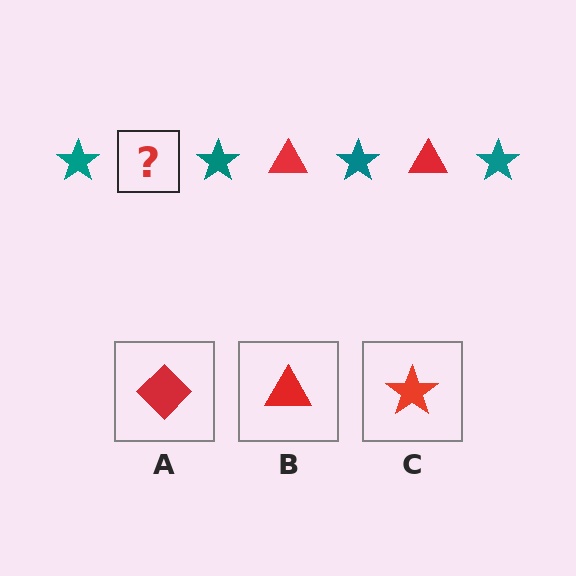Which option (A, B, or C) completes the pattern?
B.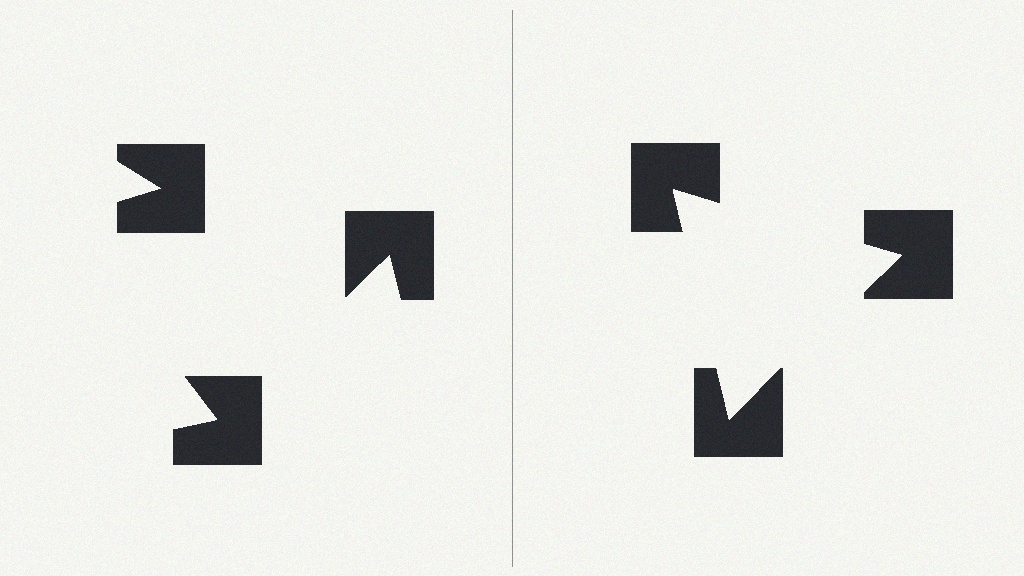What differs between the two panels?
The notched squares are positioned identically on both sides; only the wedge orientations differ. On the right they align to a triangle; on the left they are misaligned.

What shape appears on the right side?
An illusory triangle.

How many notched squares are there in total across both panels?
6 — 3 on each side.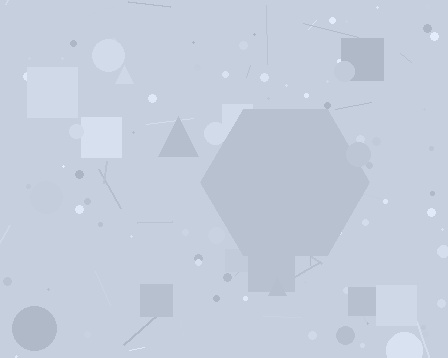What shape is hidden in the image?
A hexagon is hidden in the image.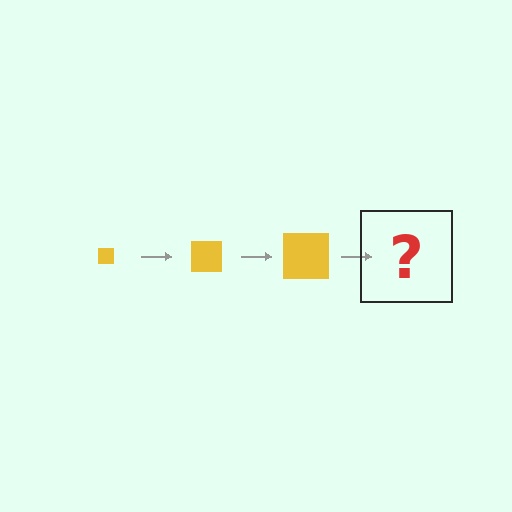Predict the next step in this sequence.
The next step is a yellow square, larger than the previous one.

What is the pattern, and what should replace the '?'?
The pattern is that the square gets progressively larger each step. The '?' should be a yellow square, larger than the previous one.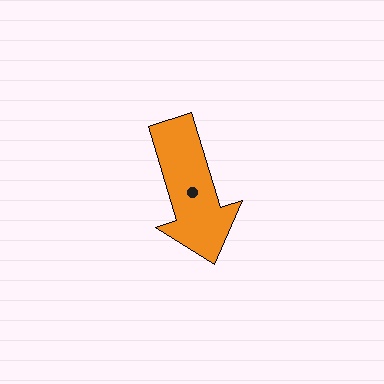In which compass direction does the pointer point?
South.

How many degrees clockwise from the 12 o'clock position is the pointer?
Approximately 163 degrees.